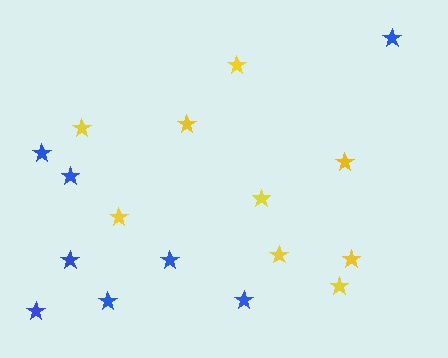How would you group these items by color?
There are 2 groups: one group of yellow stars (9) and one group of blue stars (8).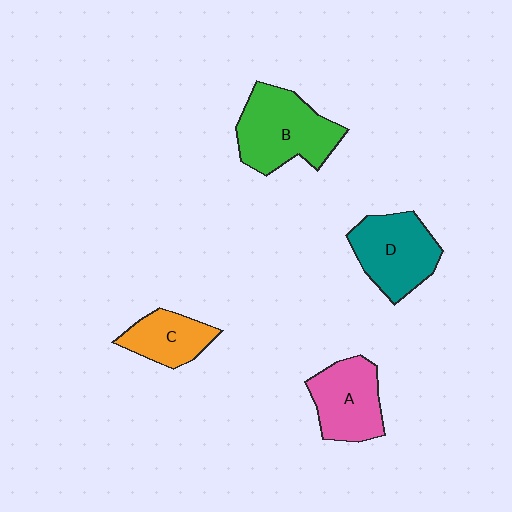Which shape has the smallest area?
Shape C (orange).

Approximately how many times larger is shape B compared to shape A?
Approximately 1.3 times.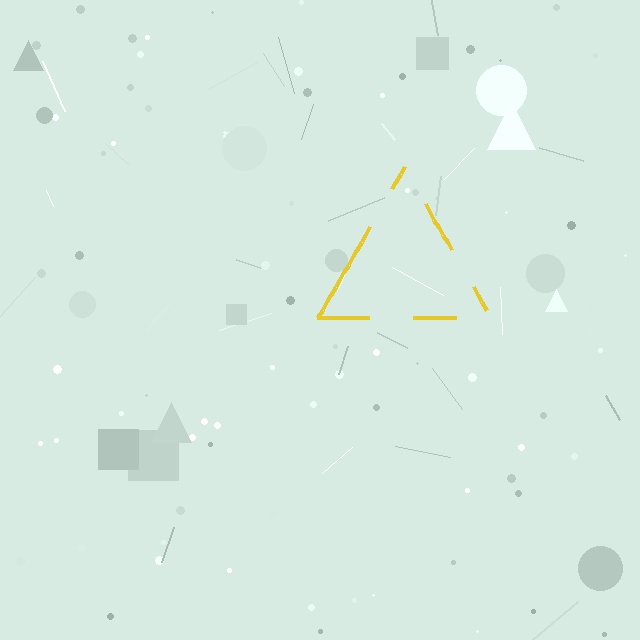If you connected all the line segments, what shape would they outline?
They would outline a triangle.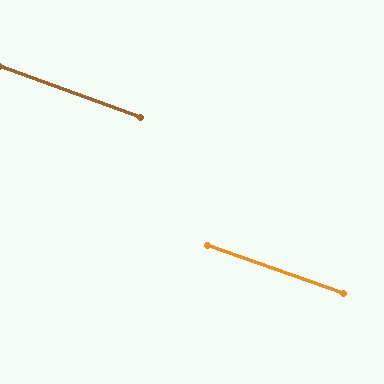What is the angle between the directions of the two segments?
Approximately 1 degree.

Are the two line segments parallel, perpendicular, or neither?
Parallel — their directions differ by only 0.6°.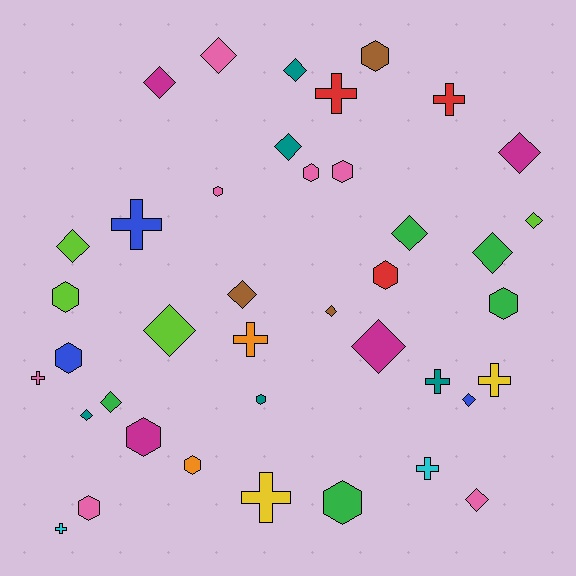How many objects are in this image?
There are 40 objects.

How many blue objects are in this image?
There are 3 blue objects.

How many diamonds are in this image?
There are 17 diamonds.